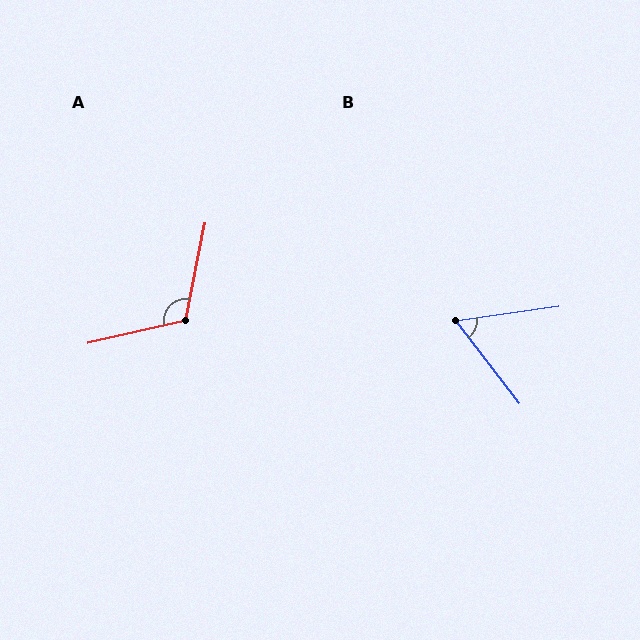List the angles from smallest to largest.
B (60°), A (114°).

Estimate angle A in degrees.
Approximately 114 degrees.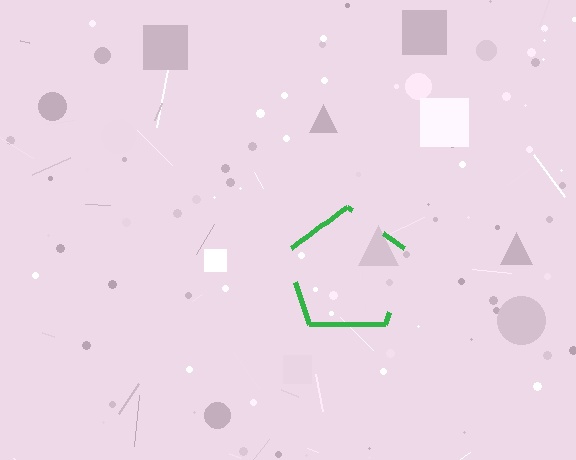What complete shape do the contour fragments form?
The contour fragments form a pentagon.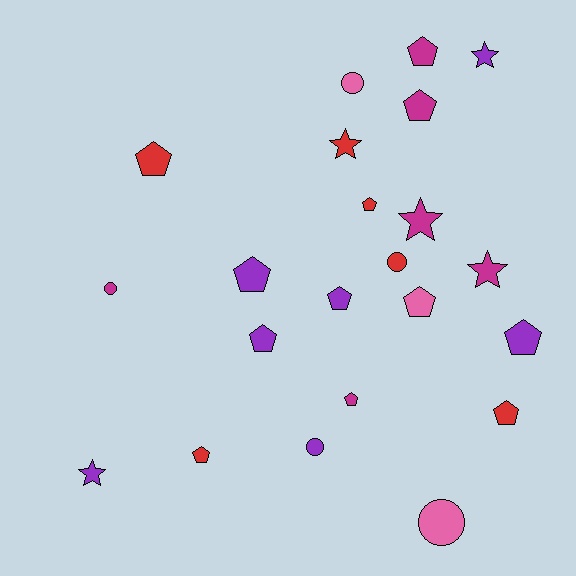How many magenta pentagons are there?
There are 3 magenta pentagons.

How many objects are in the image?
There are 22 objects.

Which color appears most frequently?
Purple, with 7 objects.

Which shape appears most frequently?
Pentagon, with 12 objects.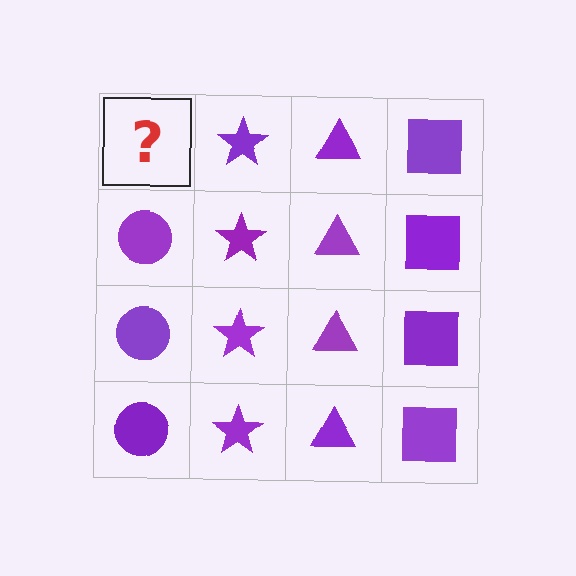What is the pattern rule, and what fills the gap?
The rule is that each column has a consistent shape. The gap should be filled with a purple circle.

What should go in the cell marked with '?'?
The missing cell should contain a purple circle.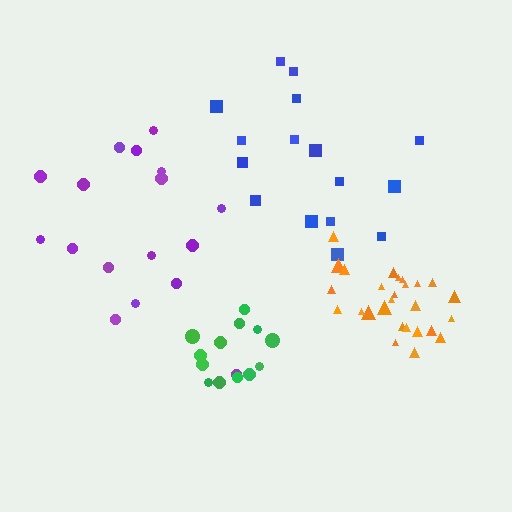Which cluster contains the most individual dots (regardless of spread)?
Orange (27).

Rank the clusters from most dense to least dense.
orange, green, blue, purple.